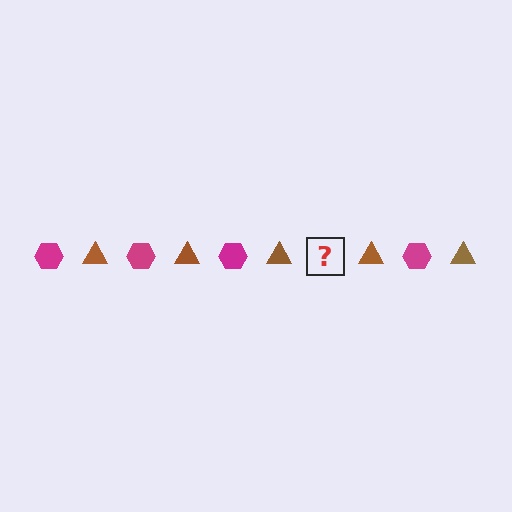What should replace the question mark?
The question mark should be replaced with a magenta hexagon.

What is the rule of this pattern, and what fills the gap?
The rule is that the pattern alternates between magenta hexagon and brown triangle. The gap should be filled with a magenta hexagon.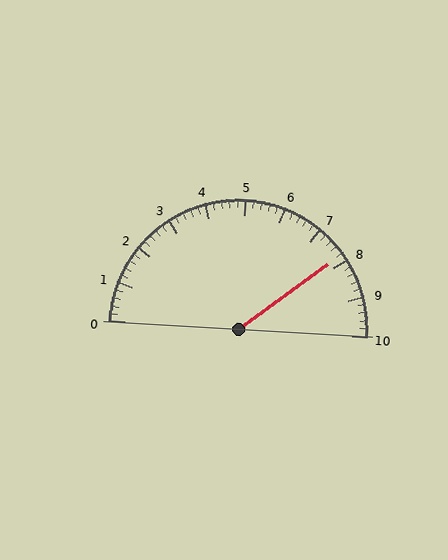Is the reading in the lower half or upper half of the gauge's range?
The reading is in the upper half of the range (0 to 10).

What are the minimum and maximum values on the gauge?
The gauge ranges from 0 to 10.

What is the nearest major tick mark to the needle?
The nearest major tick mark is 8.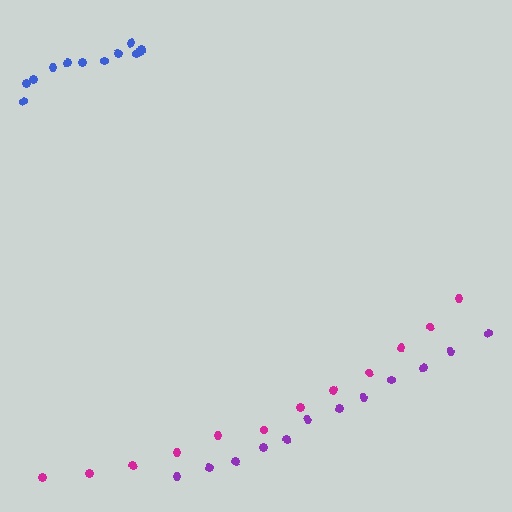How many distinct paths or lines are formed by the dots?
There are 3 distinct paths.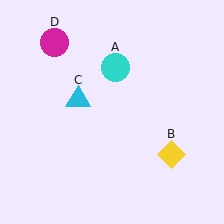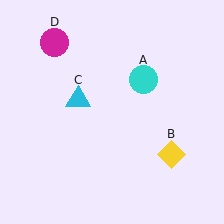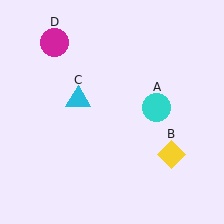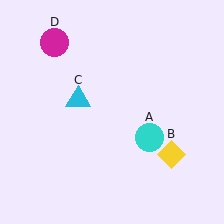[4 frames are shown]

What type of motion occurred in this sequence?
The cyan circle (object A) rotated clockwise around the center of the scene.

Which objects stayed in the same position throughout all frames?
Yellow diamond (object B) and cyan triangle (object C) and magenta circle (object D) remained stationary.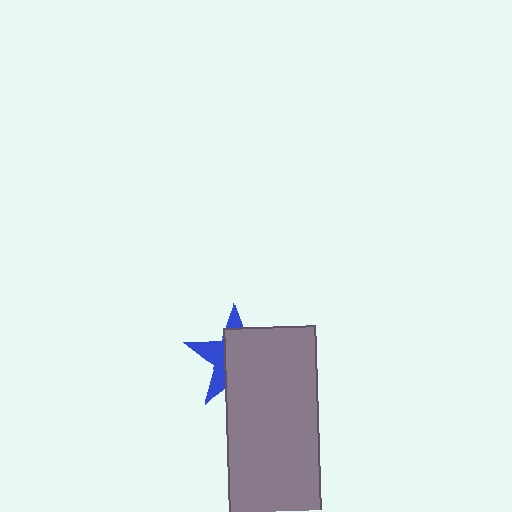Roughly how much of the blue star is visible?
A small part of it is visible (roughly 37%).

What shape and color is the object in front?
The object in front is a gray rectangle.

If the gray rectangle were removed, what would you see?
You would see the complete blue star.